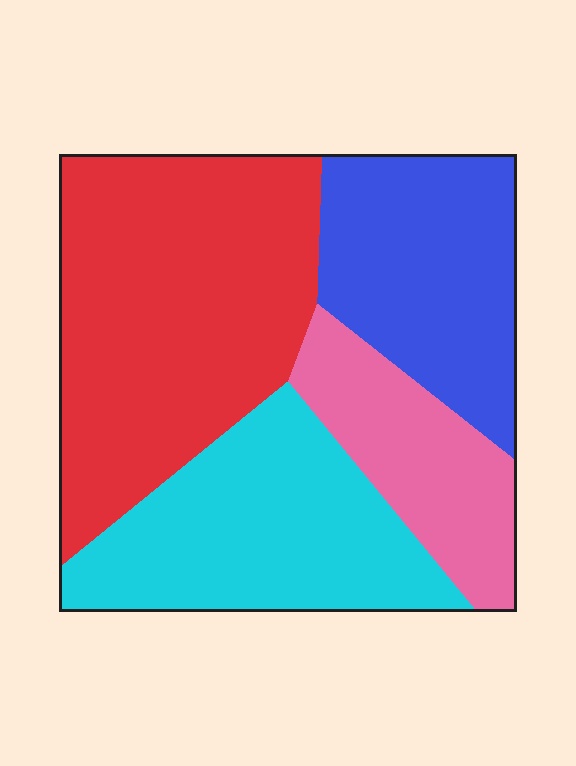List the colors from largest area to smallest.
From largest to smallest: red, cyan, blue, pink.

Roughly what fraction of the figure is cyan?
Cyan covers roughly 25% of the figure.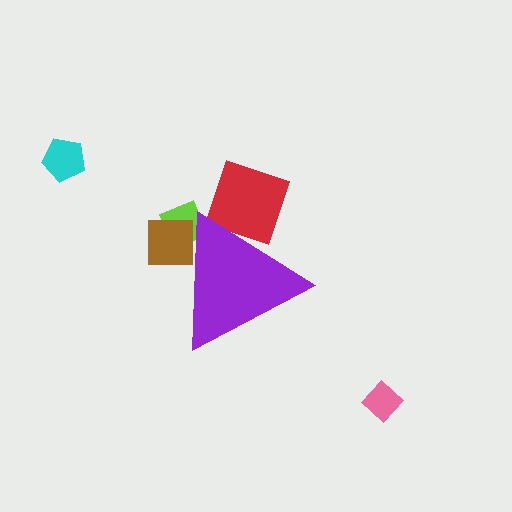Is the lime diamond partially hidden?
Yes, the lime diamond is partially hidden behind the purple triangle.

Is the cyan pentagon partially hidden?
No, the cyan pentagon is fully visible.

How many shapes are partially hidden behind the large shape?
3 shapes are partially hidden.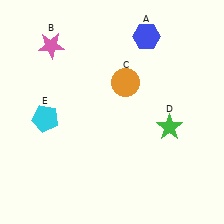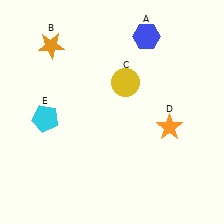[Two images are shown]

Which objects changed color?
B changed from pink to orange. C changed from orange to yellow. D changed from green to orange.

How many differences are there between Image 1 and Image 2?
There are 3 differences between the two images.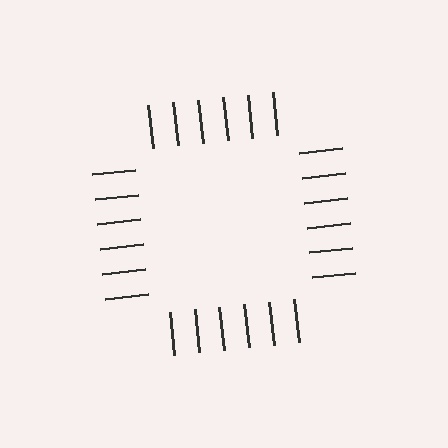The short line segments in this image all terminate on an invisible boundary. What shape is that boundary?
An illusory square — the line segments terminate on its edges but no continuous stroke is drawn.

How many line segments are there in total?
24 — 6 along each of the 4 edges.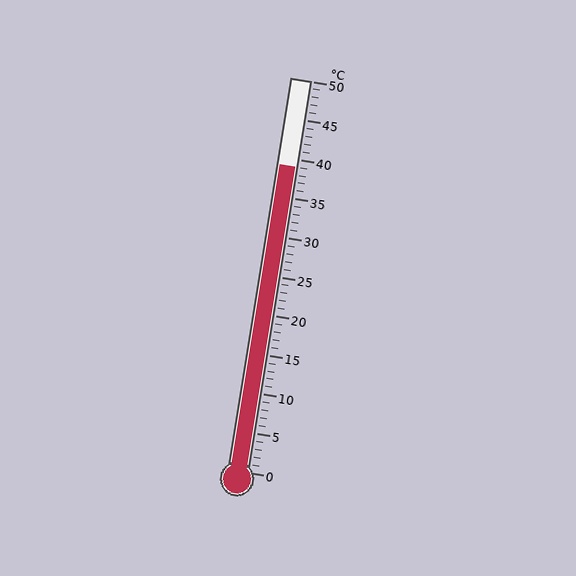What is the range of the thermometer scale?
The thermometer scale ranges from 0°C to 50°C.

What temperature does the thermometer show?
The thermometer shows approximately 39°C.